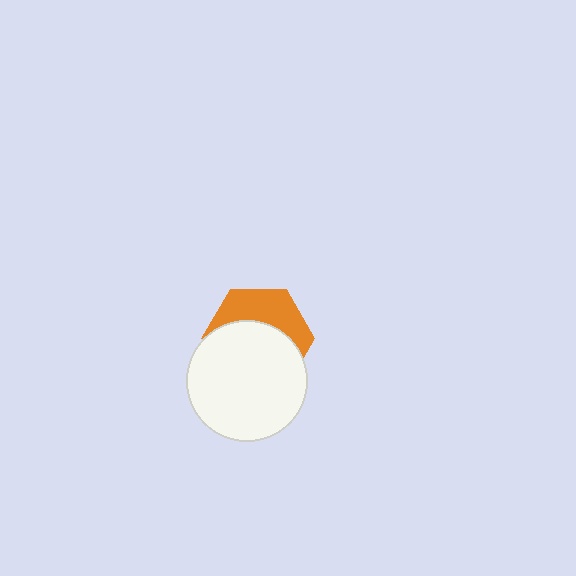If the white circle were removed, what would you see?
You would see the complete orange hexagon.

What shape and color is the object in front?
The object in front is a white circle.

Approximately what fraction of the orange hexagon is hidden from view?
Roughly 61% of the orange hexagon is hidden behind the white circle.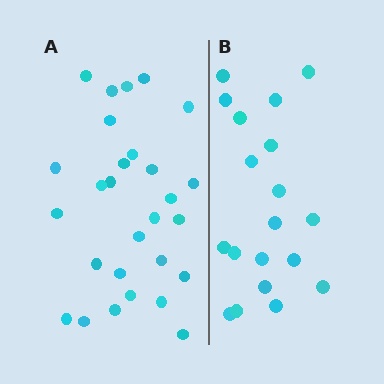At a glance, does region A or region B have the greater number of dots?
Region A (the left region) has more dots.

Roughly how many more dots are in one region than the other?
Region A has roughly 8 or so more dots than region B.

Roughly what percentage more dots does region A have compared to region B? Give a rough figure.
About 45% more.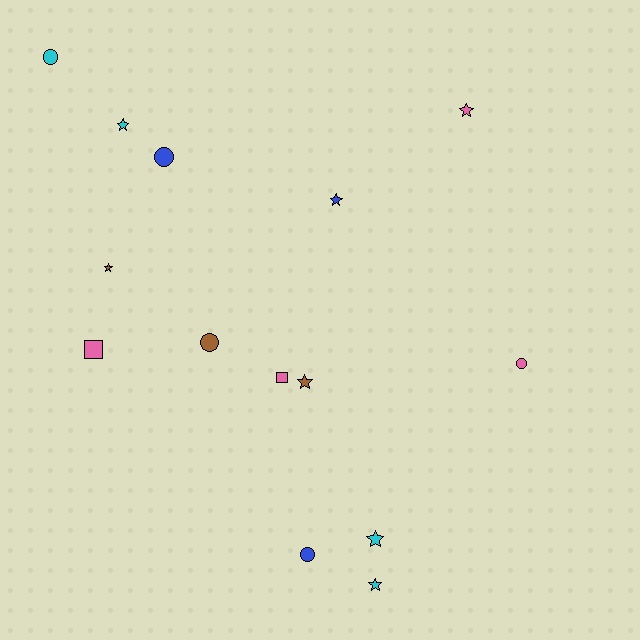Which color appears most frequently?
Pink, with 4 objects.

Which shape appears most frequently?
Star, with 7 objects.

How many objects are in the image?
There are 14 objects.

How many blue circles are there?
There are 2 blue circles.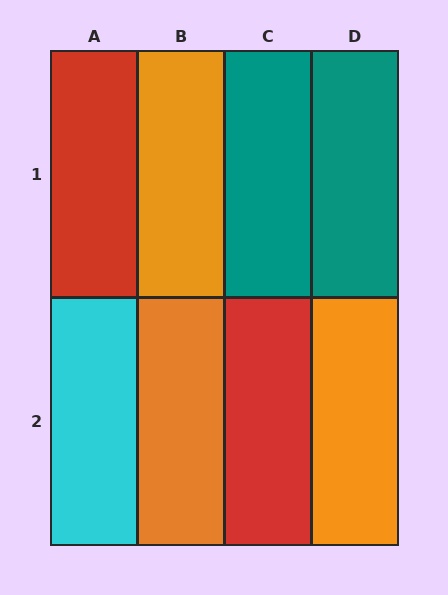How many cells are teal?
2 cells are teal.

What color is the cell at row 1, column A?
Red.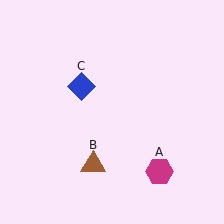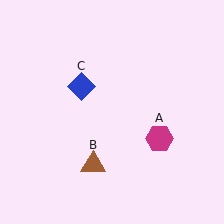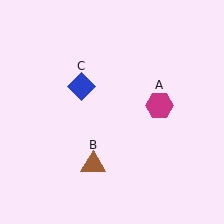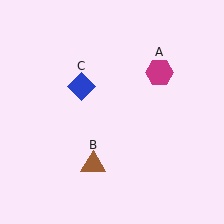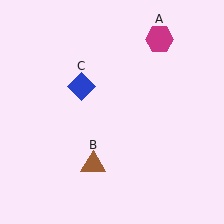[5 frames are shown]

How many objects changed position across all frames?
1 object changed position: magenta hexagon (object A).